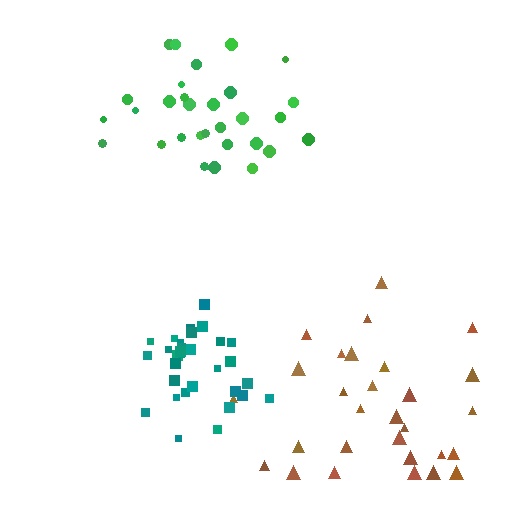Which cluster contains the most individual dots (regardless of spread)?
Teal (32).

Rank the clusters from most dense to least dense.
teal, green, brown.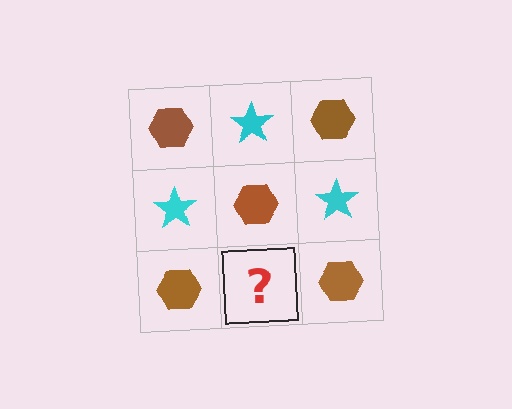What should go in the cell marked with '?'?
The missing cell should contain a cyan star.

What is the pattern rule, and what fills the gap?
The rule is that it alternates brown hexagon and cyan star in a checkerboard pattern. The gap should be filled with a cyan star.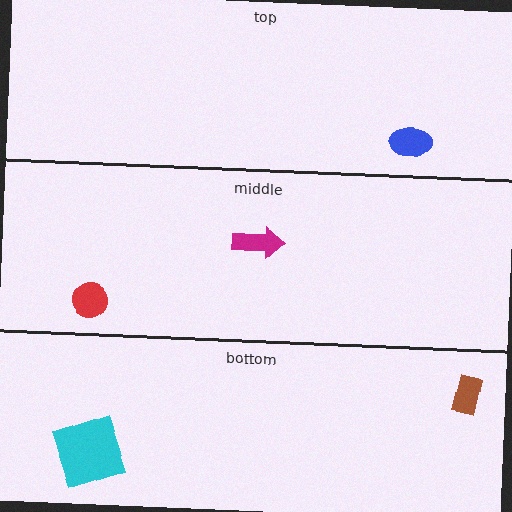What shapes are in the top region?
The blue ellipse.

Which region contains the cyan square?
The bottom region.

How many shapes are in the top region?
1.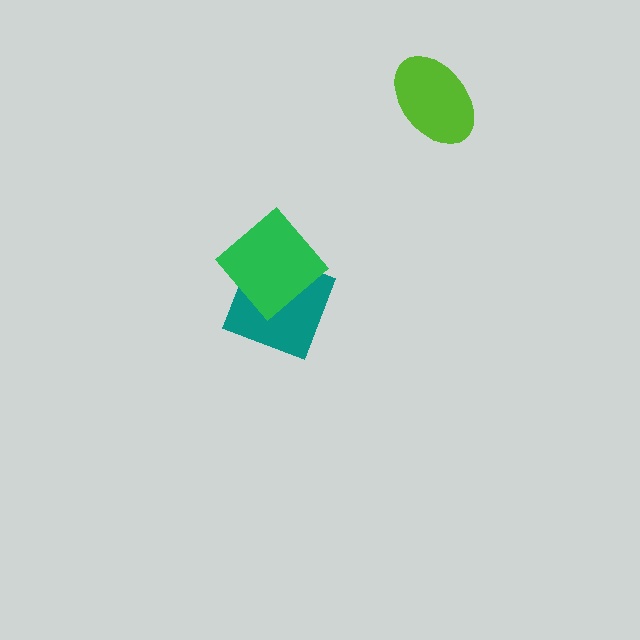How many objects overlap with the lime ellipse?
0 objects overlap with the lime ellipse.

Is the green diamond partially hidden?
No, no other shape covers it.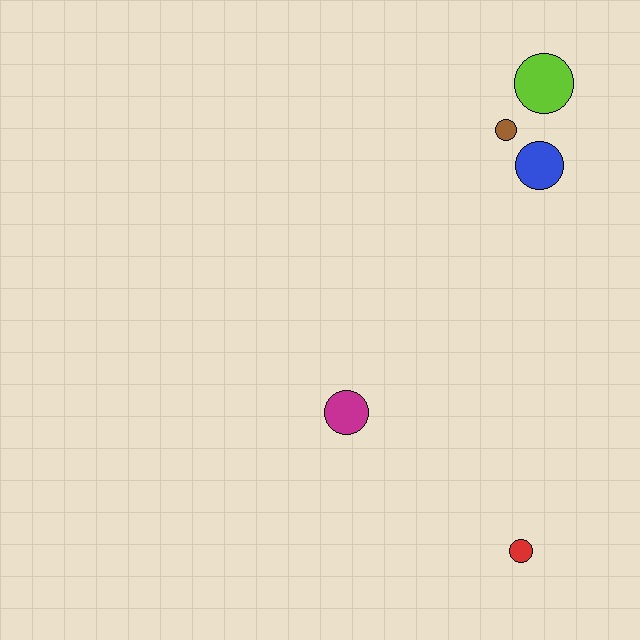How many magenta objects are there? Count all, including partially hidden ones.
There is 1 magenta object.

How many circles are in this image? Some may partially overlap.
There are 5 circles.